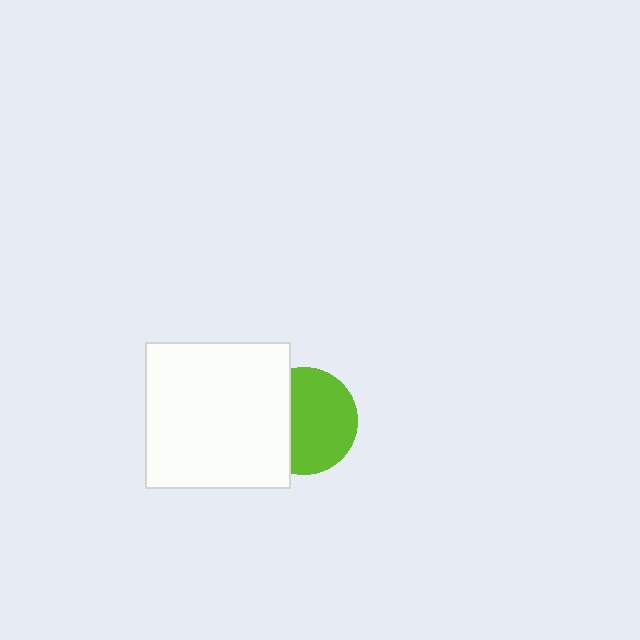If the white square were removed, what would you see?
You would see the complete lime circle.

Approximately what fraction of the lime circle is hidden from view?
Roughly 35% of the lime circle is hidden behind the white square.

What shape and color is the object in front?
The object in front is a white square.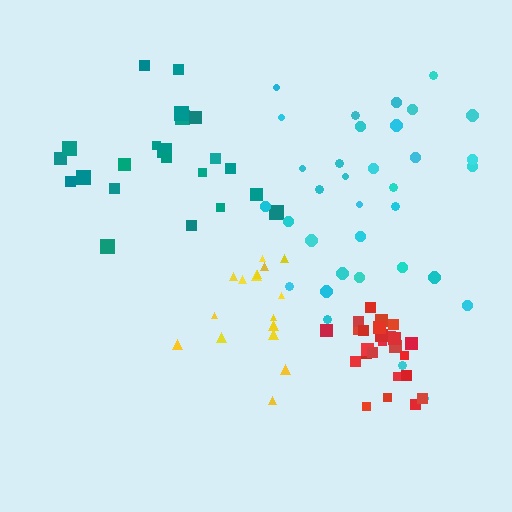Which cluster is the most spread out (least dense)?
Cyan.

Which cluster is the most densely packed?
Red.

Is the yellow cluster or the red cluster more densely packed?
Red.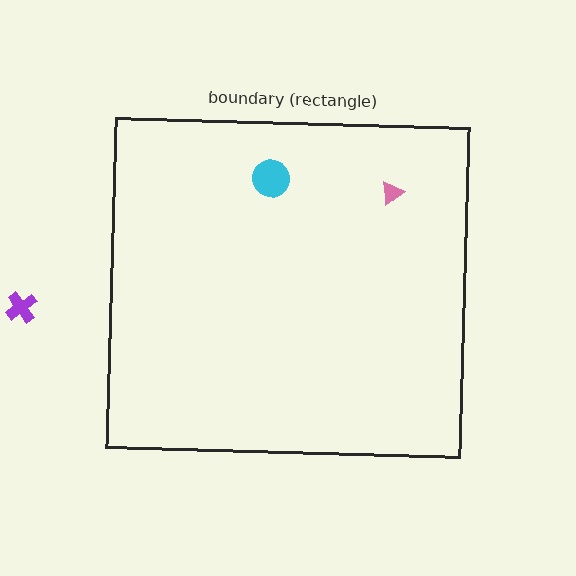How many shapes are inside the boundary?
2 inside, 1 outside.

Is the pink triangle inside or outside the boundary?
Inside.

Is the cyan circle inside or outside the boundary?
Inside.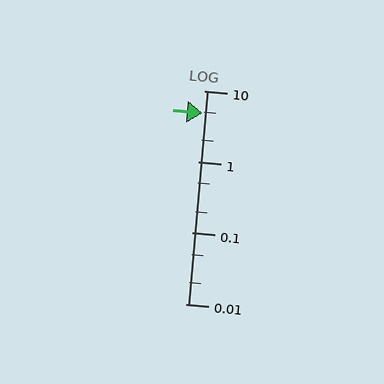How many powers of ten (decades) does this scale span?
The scale spans 3 decades, from 0.01 to 10.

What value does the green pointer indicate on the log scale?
The pointer indicates approximately 4.9.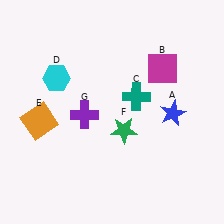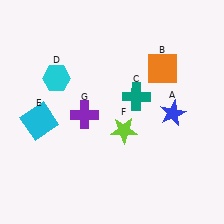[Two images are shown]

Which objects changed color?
B changed from magenta to orange. E changed from orange to cyan. F changed from green to lime.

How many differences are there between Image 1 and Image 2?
There are 3 differences between the two images.